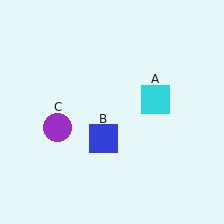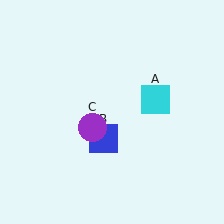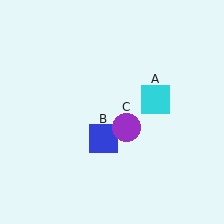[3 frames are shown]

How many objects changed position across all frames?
1 object changed position: purple circle (object C).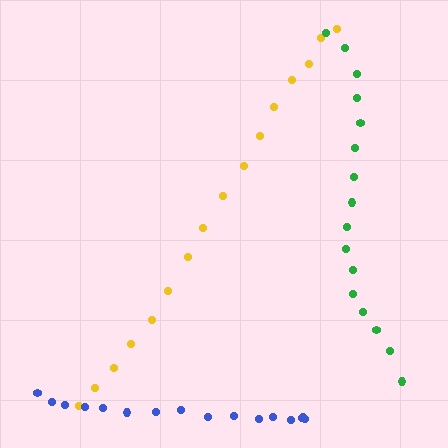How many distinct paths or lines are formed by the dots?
There are 3 distinct paths.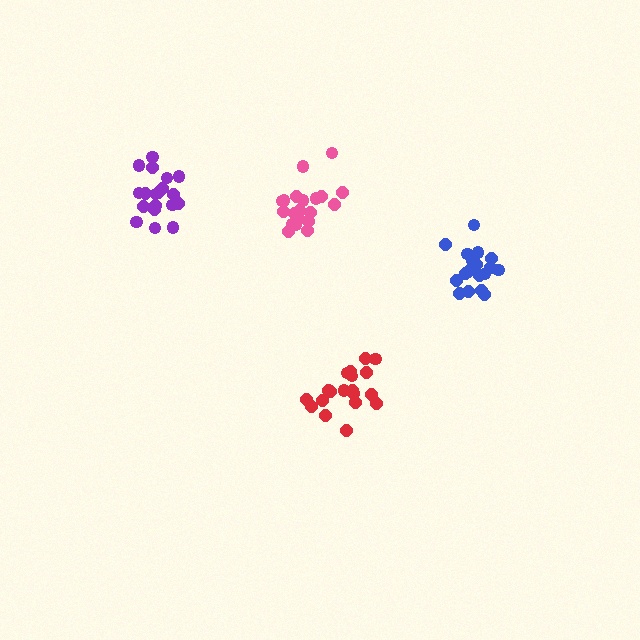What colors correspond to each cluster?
The clusters are colored: red, blue, purple, pink.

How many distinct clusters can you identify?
There are 4 distinct clusters.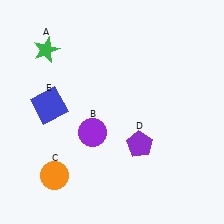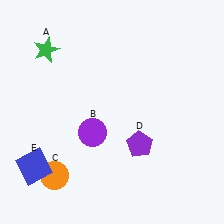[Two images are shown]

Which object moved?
The blue square (E) moved down.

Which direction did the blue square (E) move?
The blue square (E) moved down.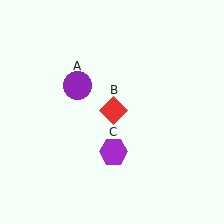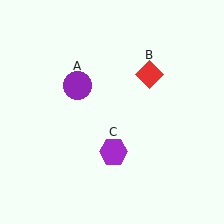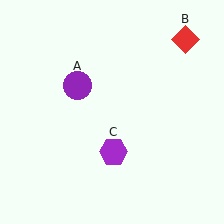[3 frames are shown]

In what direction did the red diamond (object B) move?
The red diamond (object B) moved up and to the right.